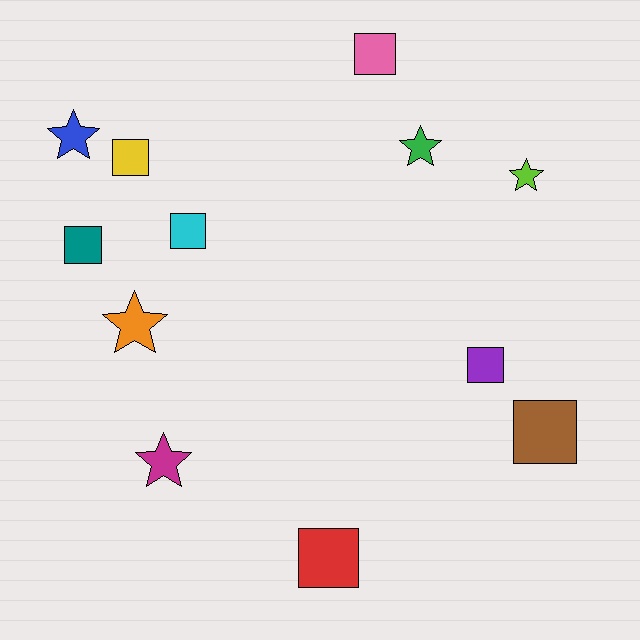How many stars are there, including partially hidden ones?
There are 5 stars.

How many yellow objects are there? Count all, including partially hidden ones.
There is 1 yellow object.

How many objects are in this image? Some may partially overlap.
There are 12 objects.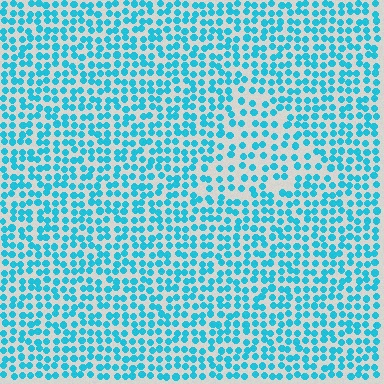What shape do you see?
I see a triangle.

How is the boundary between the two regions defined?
The boundary is defined by a change in element density (approximately 1.6x ratio). All elements are the same color, size, and shape.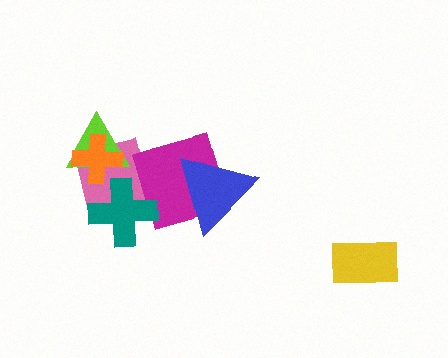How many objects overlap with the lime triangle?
2 objects overlap with the lime triangle.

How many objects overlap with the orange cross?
2 objects overlap with the orange cross.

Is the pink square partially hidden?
Yes, it is partially covered by another shape.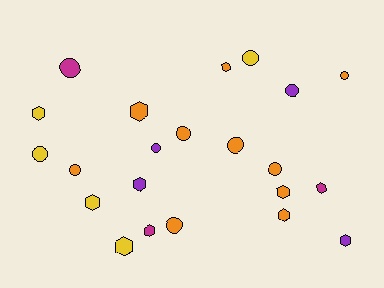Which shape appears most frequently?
Hexagon, with 11 objects.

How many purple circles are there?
There are 2 purple circles.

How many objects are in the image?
There are 22 objects.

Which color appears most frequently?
Orange, with 10 objects.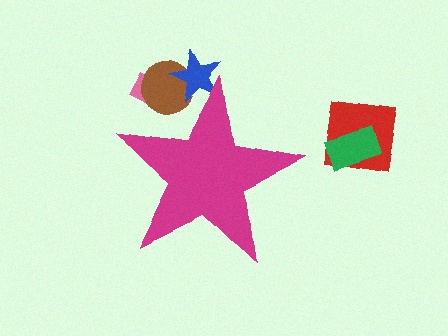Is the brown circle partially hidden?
Yes, the brown circle is partially hidden behind the magenta star.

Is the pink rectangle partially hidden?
Yes, the pink rectangle is partially hidden behind the magenta star.